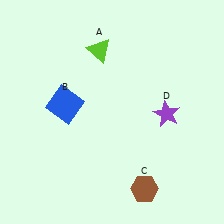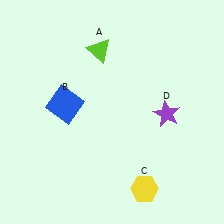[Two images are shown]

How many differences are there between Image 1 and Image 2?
There is 1 difference between the two images.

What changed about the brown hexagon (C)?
In Image 1, C is brown. In Image 2, it changed to yellow.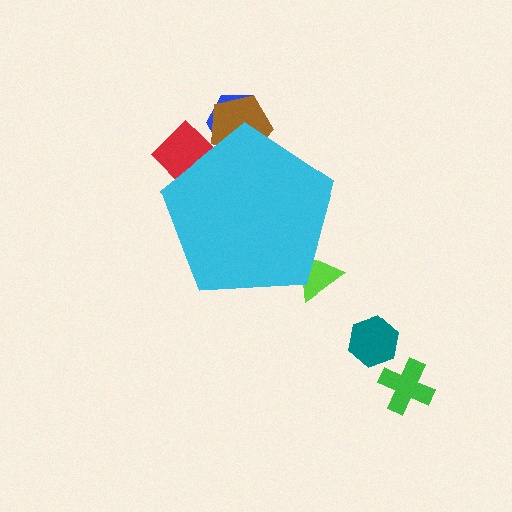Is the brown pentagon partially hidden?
Yes, the brown pentagon is partially hidden behind the cyan pentagon.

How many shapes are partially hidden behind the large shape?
4 shapes are partially hidden.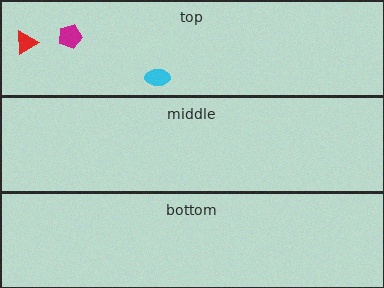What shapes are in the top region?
The cyan ellipse, the red triangle, the magenta pentagon.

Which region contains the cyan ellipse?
The top region.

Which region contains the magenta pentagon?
The top region.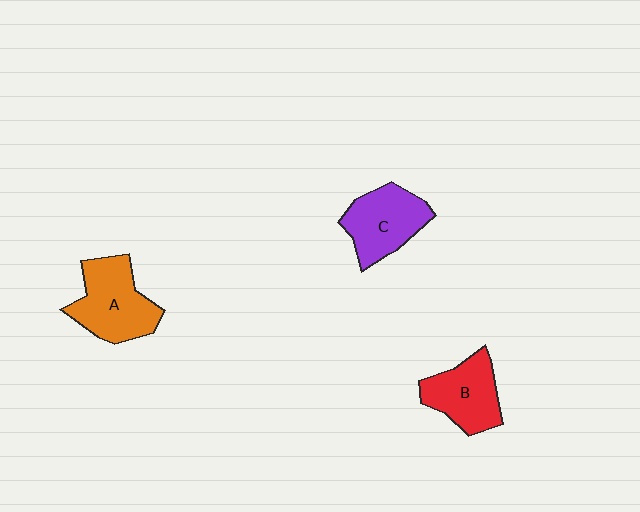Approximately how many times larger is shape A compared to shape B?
Approximately 1.2 times.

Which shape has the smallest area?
Shape B (red).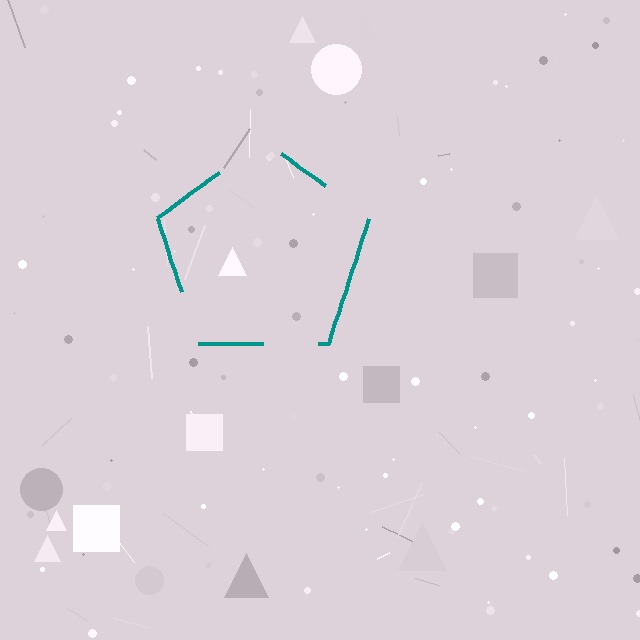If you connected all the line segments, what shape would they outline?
They would outline a pentagon.